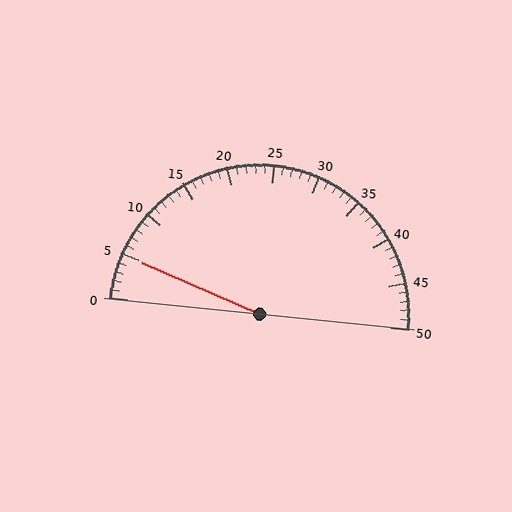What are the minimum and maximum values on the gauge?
The gauge ranges from 0 to 50.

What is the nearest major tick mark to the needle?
The nearest major tick mark is 5.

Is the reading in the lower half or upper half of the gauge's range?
The reading is in the lower half of the range (0 to 50).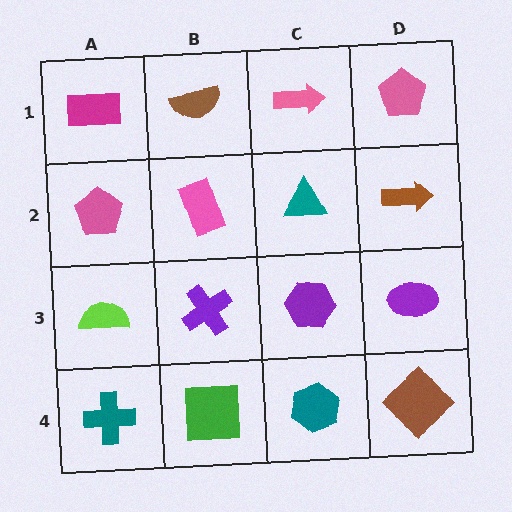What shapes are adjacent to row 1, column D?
A brown arrow (row 2, column D), a pink arrow (row 1, column C).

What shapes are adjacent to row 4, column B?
A purple cross (row 3, column B), a teal cross (row 4, column A), a teal hexagon (row 4, column C).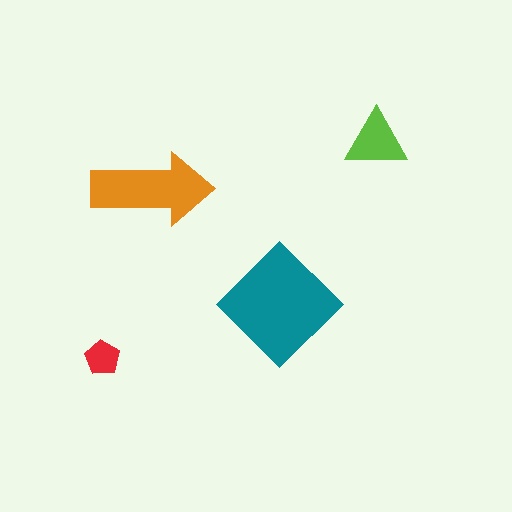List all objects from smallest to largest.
The red pentagon, the lime triangle, the orange arrow, the teal diamond.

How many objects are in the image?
There are 4 objects in the image.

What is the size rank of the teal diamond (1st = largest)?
1st.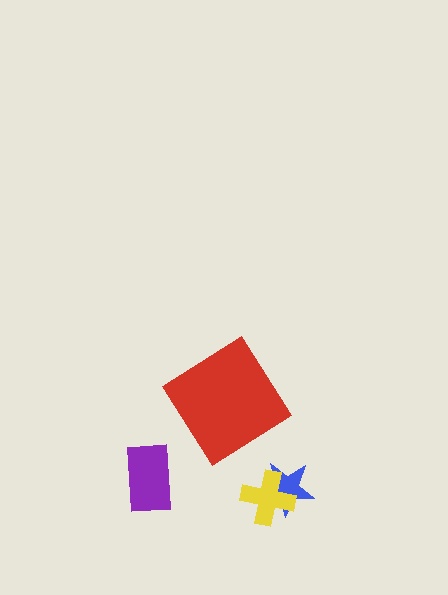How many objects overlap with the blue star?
1 object overlaps with the blue star.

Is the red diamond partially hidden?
No, no other shape covers it.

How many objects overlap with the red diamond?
0 objects overlap with the red diamond.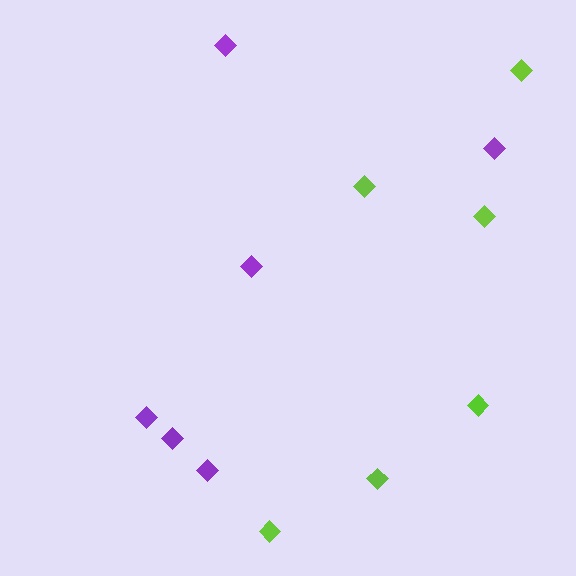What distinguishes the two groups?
There are 2 groups: one group of lime diamonds (6) and one group of purple diamonds (6).